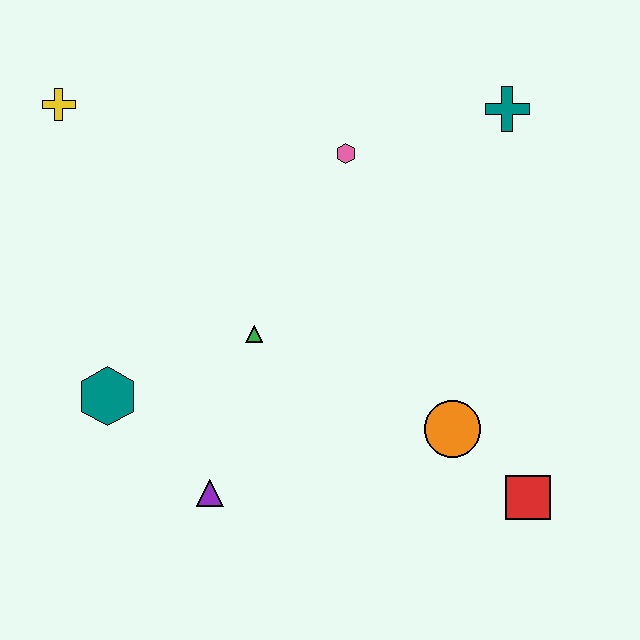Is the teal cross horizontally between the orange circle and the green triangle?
No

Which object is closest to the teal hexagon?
The purple triangle is closest to the teal hexagon.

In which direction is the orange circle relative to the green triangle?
The orange circle is to the right of the green triangle.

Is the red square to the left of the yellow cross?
No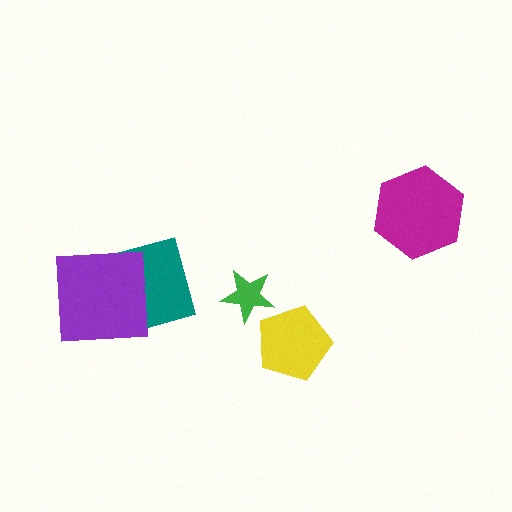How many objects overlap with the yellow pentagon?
0 objects overlap with the yellow pentagon.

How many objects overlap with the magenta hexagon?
0 objects overlap with the magenta hexagon.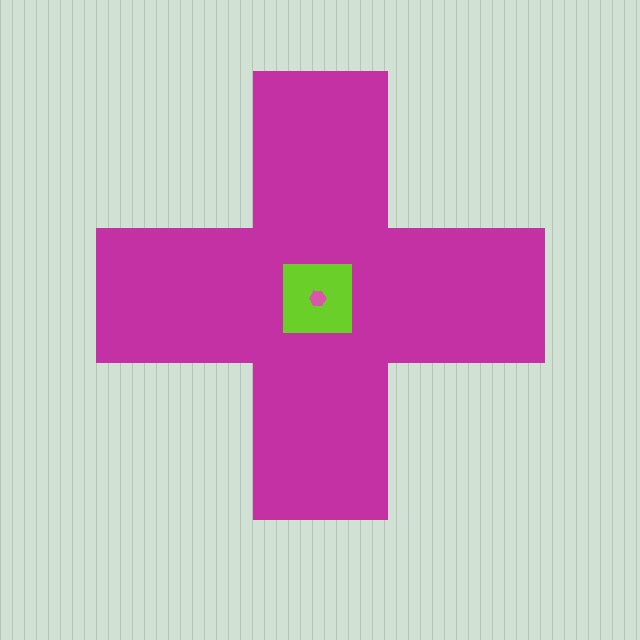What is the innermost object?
The pink hexagon.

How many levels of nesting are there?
3.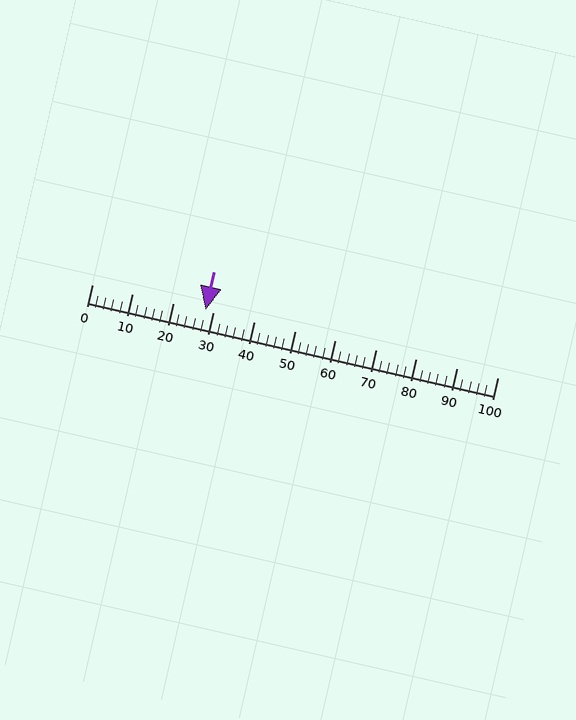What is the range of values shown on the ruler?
The ruler shows values from 0 to 100.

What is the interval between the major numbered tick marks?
The major tick marks are spaced 10 units apart.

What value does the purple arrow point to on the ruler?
The purple arrow points to approximately 28.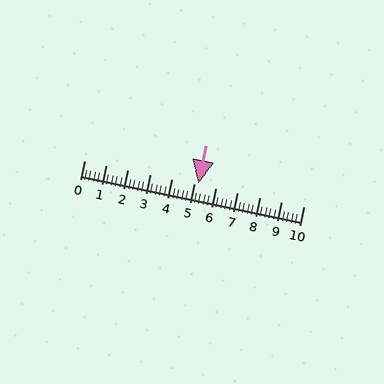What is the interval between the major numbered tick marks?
The major tick marks are spaced 1 units apart.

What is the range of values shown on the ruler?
The ruler shows values from 0 to 10.